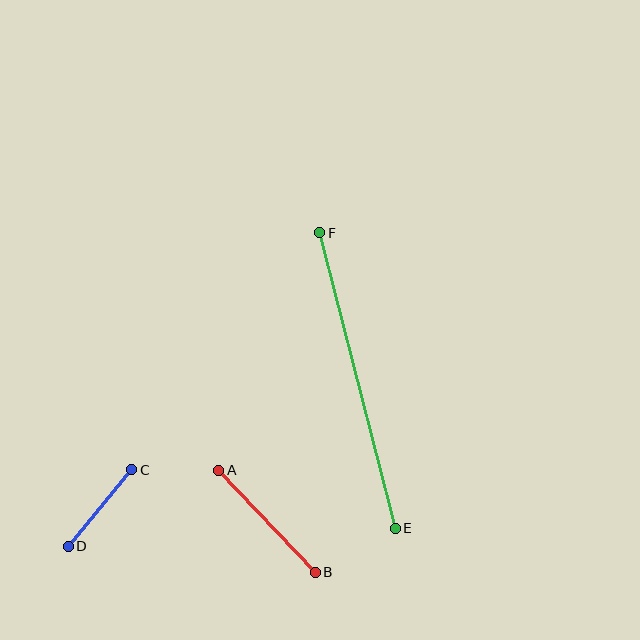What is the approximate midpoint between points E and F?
The midpoint is at approximately (357, 380) pixels.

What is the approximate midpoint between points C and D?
The midpoint is at approximately (100, 508) pixels.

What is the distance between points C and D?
The distance is approximately 99 pixels.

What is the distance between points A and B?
The distance is approximately 140 pixels.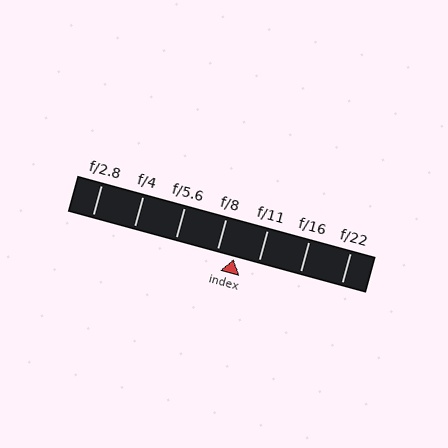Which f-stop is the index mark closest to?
The index mark is closest to f/8.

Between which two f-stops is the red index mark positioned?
The index mark is between f/8 and f/11.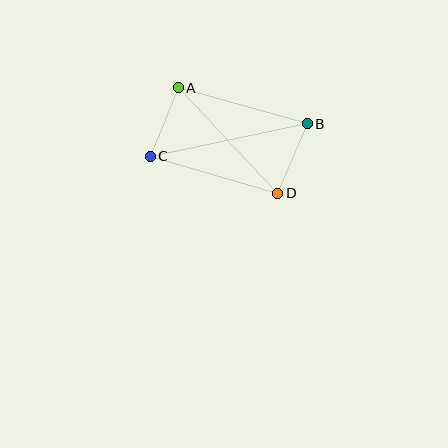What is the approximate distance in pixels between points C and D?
The distance between C and D is approximately 133 pixels.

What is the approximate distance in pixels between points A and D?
The distance between A and D is approximately 145 pixels.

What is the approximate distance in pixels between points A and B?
The distance between A and B is approximately 134 pixels.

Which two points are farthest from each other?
Points B and C are farthest from each other.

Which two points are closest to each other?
Points A and C are closest to each other.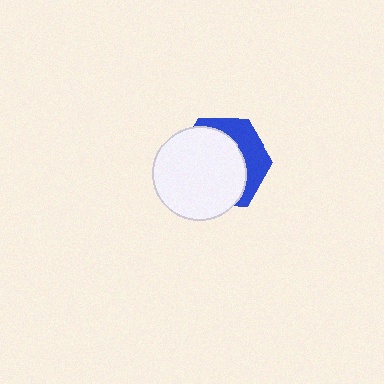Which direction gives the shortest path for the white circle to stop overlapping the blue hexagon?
Moving toward the lower-left gives the shortest separation.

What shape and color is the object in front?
The object in front is a white circle.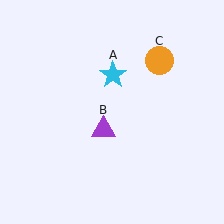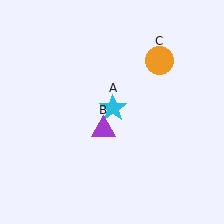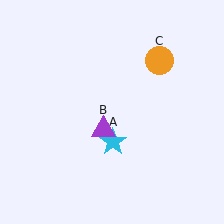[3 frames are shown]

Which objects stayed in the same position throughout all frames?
Purple triangle (object B) and orange circle (object C) remained stationary.